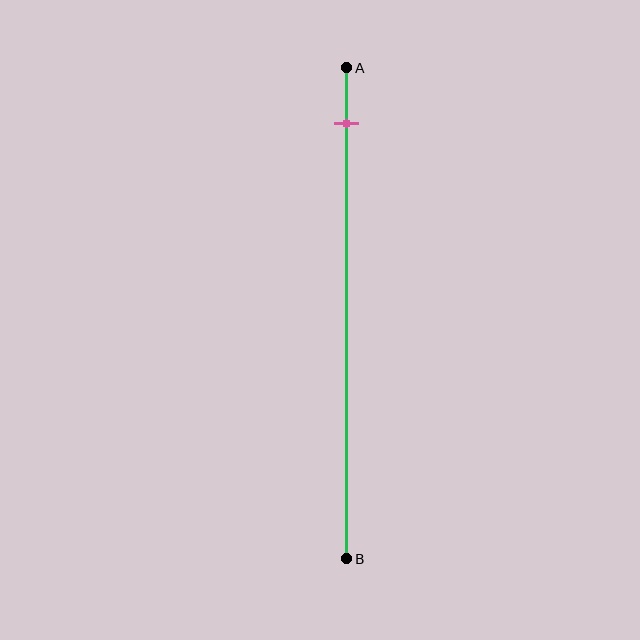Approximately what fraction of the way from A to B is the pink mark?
The pink mark is approximately 10% of the way from A to B.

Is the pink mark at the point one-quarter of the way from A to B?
No, the mark is at about 10% from A, not at the 25% one-quarter point.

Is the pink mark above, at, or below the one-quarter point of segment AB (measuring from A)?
The pink mark is above the one-quarter point of segment AB.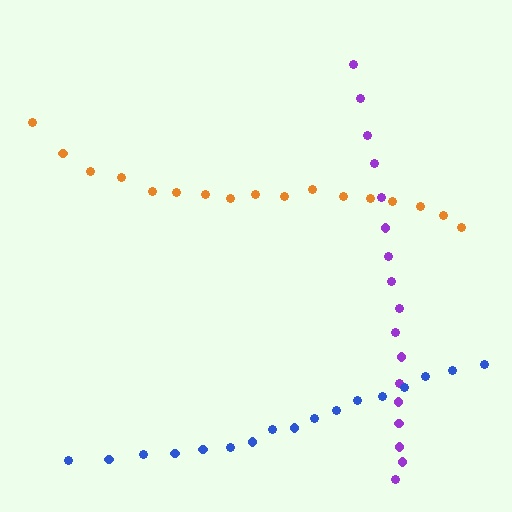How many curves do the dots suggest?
There are 3 distinct paths.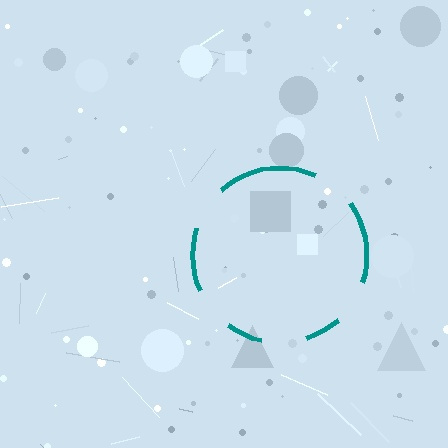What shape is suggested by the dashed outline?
The dashed outline suggests a circle.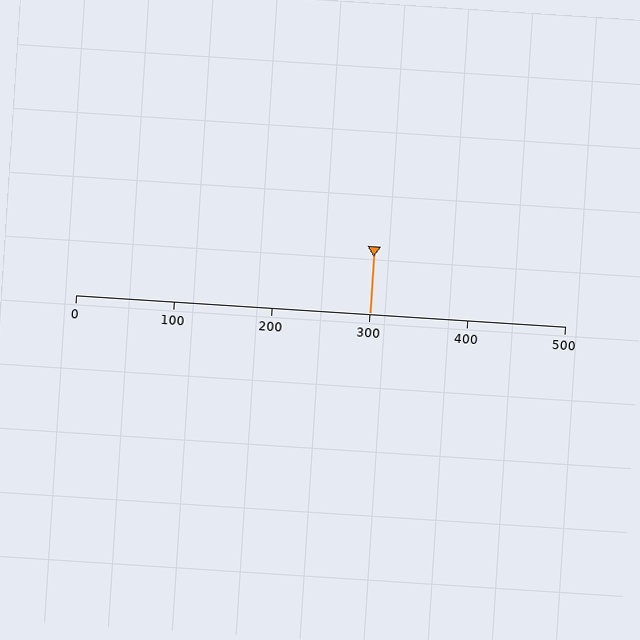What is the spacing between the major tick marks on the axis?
The major ticks are spaced 100 apart.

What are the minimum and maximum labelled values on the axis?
The axis runs from 0 to 500.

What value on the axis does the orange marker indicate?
The marker indicates approximately 300.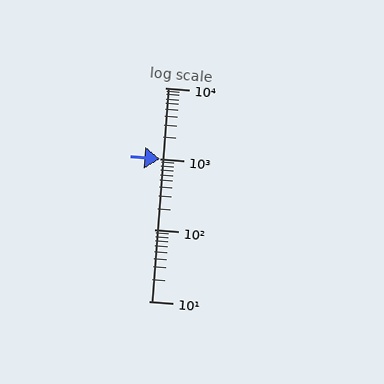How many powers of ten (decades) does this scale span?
The scale spans 3 decades, from 10 to 10000.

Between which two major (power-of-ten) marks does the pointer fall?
The pointer is between 1000 and 10000.